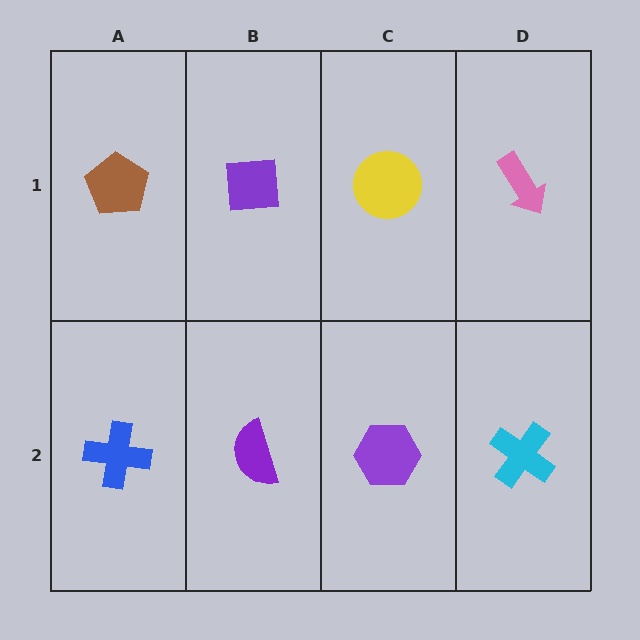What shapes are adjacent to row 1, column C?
A purple hexagon (row 2, column C), a purple square (row 1, column B), a pink arrow (row 1, column D).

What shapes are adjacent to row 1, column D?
A cyan cross (row 2, column D), a yellow circle (row 1, column C).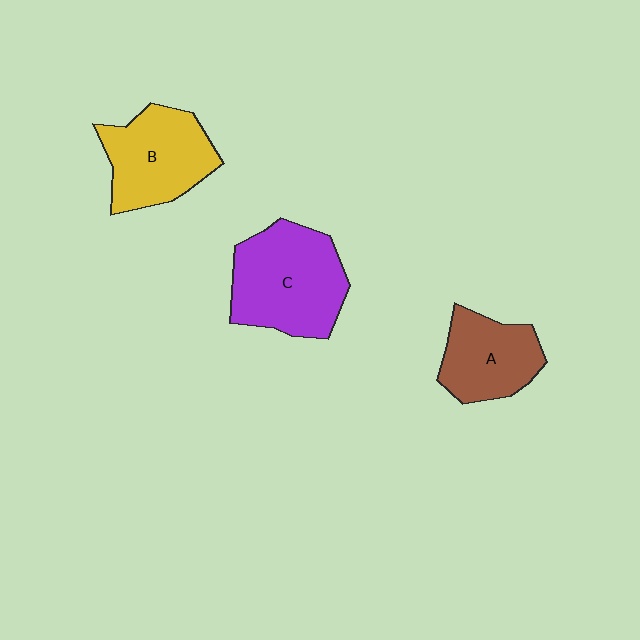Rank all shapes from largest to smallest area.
From largest to smallest: C (purple), B (yellow), A (brown).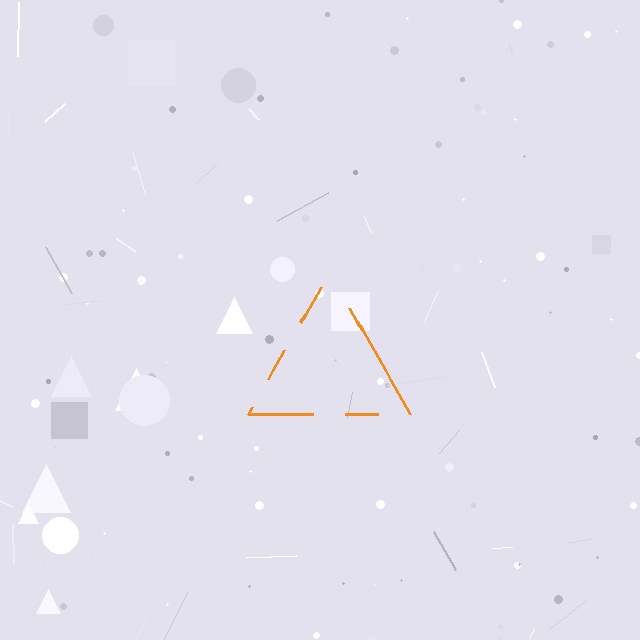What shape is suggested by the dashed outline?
The dashed outline suggests a triangle.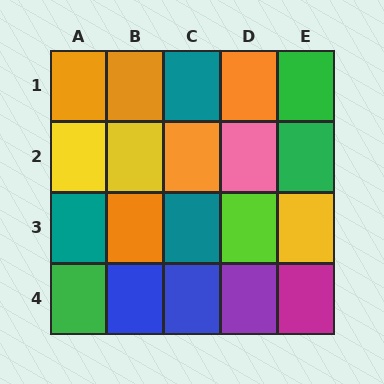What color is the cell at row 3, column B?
Orange.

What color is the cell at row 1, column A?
Orange.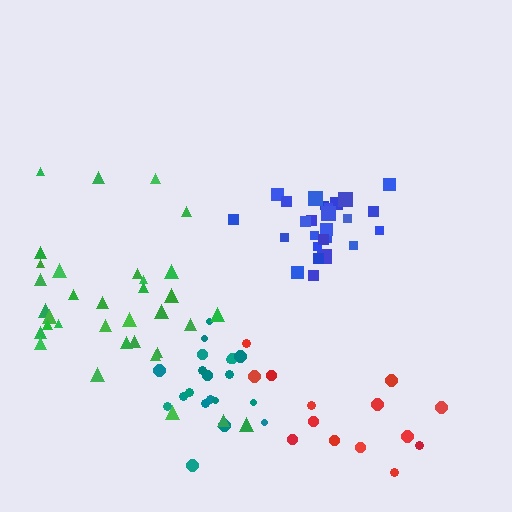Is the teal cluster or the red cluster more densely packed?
Teal.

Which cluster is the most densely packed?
Blue.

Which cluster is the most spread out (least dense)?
Red.